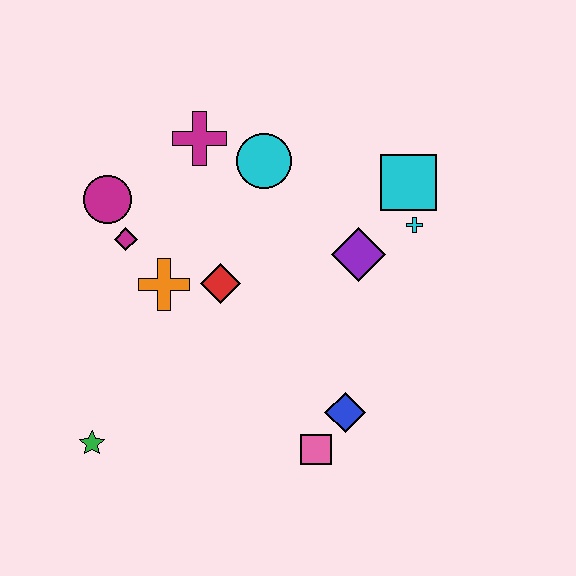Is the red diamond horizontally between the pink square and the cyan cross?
No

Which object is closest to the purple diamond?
The cyan cross is closest to the purple diamond.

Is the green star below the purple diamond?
Yes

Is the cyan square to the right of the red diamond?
Yes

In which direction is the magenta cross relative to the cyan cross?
The magenta cross is to the left of the cyan cross.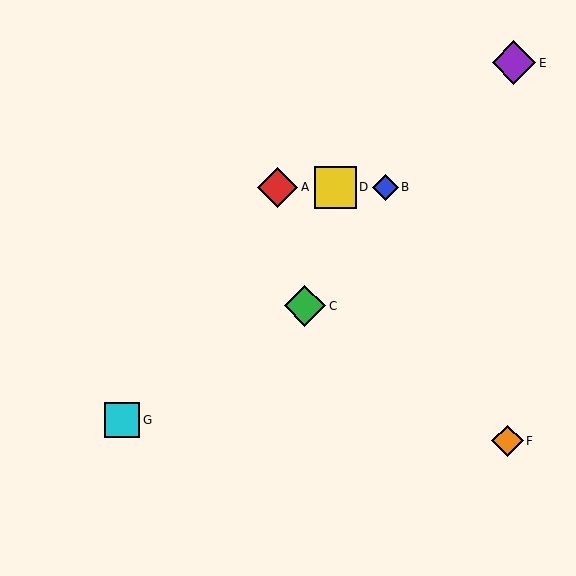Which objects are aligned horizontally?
Objects A, B, D are aligned horizontally.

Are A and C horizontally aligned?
No, A is at y≈187 and C is at y≈306.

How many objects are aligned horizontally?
3 objects (A, B, D) are aligned horizontally.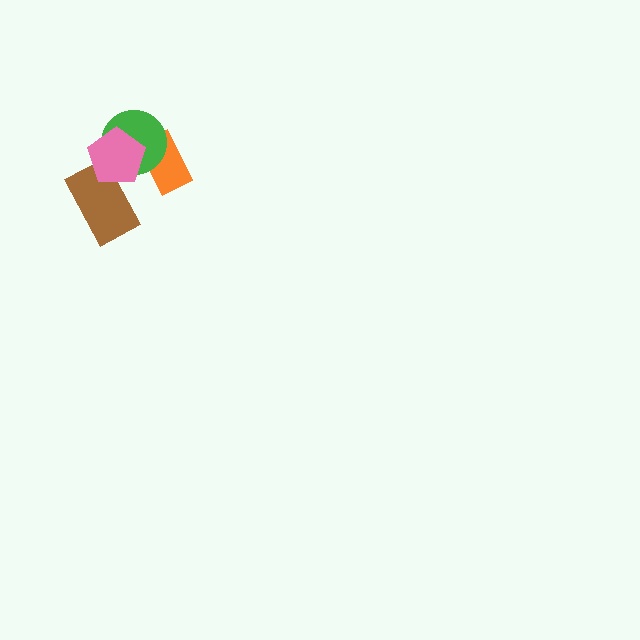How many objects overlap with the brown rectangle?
1 object overlaps with the brown rectangle.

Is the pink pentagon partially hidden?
No, no other shape covers it.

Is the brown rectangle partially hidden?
Yes, it is partially covered by another shape.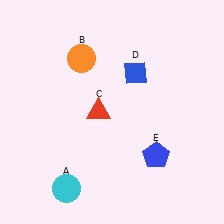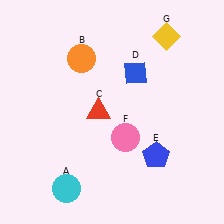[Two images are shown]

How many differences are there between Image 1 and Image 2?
There are 2 differences between the two images.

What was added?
A pink circle (F), a yellow diamond (G) were added in Image 2.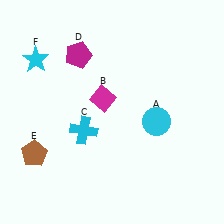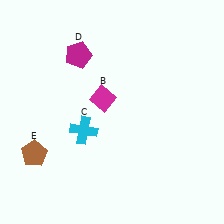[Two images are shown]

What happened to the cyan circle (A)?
The cyan circle (A) was removed in Image 2. It was in the bottom-right area of Image 1.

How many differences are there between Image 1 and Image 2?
There are 2 differences between the two images.